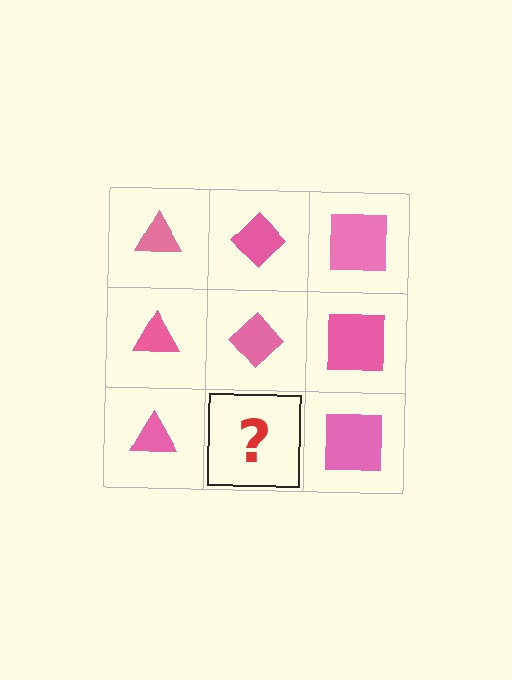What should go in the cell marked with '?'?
The missing cell should contain a pink diamond.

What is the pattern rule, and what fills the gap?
The rule is that each column has a consistent shape. The gap should be filled with a pink diamond.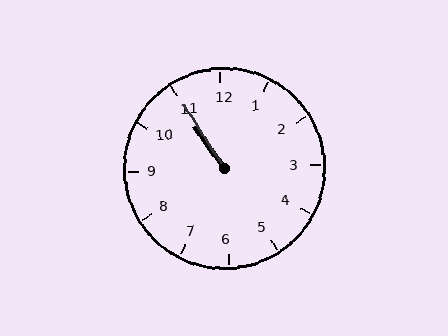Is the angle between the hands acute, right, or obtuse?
It is acute.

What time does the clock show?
10:55.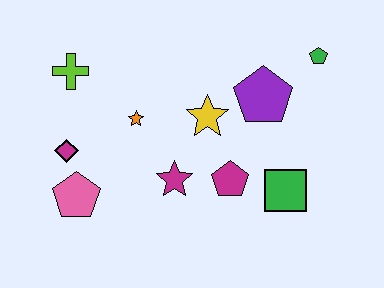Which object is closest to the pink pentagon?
The magenta diamond is closest to the pink pentagon.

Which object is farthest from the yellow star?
The pink pentagon is farthest from the yellow star.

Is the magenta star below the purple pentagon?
Yes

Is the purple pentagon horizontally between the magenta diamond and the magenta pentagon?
No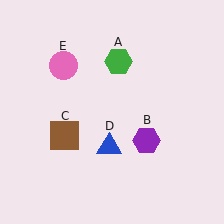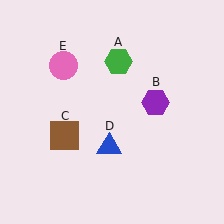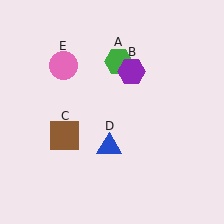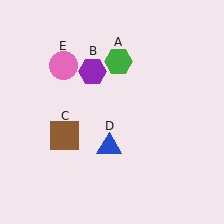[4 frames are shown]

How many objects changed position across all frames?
1 object changed position: purple hexagon (object B).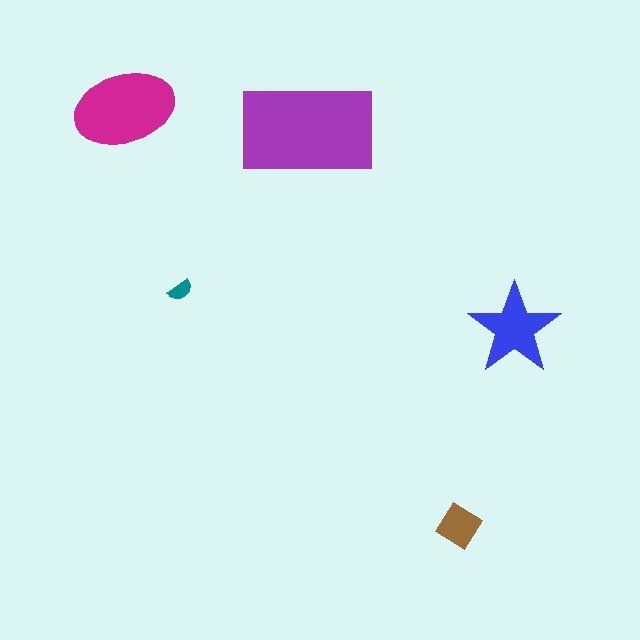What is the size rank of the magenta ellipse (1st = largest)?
2nd.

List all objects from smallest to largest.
The teal semicircle, the brown diamond, the blue star, the magenta ellipse, the purple rectangle.